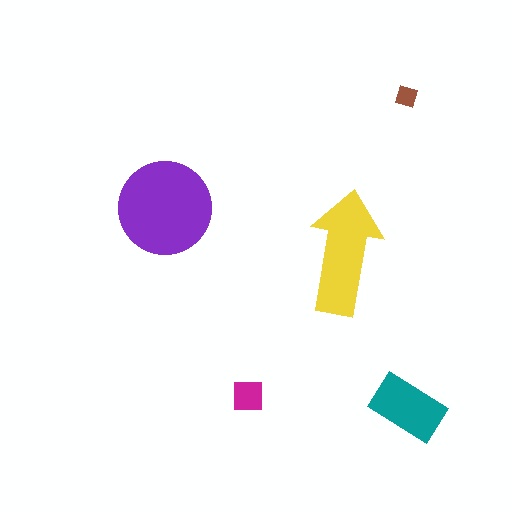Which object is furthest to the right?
The teal rectangle is rightmost.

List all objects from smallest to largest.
The brown diamond, the magenta square, the teal rectangle, the yellow arrow, the purple circle.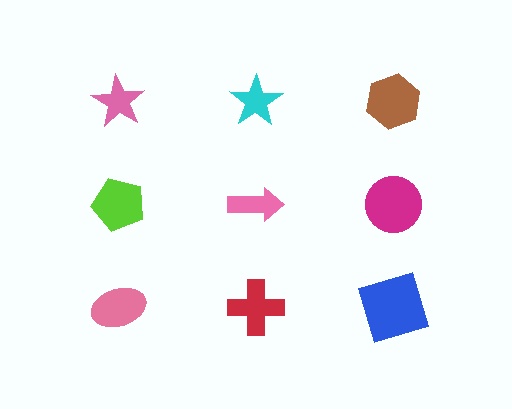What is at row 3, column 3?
A blue square.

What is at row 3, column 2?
A red cross.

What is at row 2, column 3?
A magenta circle.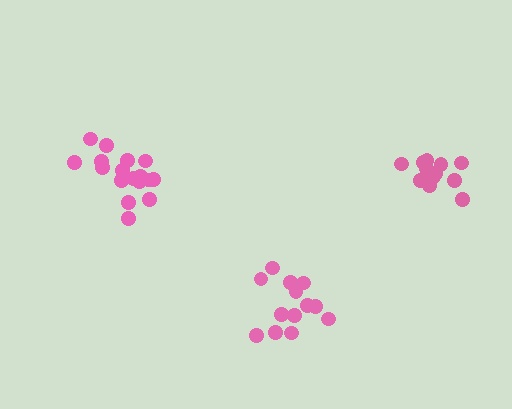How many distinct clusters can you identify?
There are 3 distinct clusters.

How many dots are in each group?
Group 1: 13 dots, Group 2: 17 dots, Group 3: 13 dots (43 total).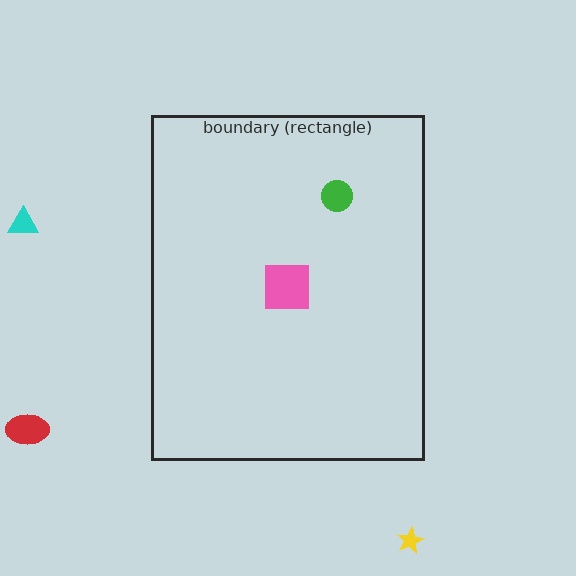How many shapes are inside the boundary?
2 inside, 3 outside.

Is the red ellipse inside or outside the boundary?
Outside.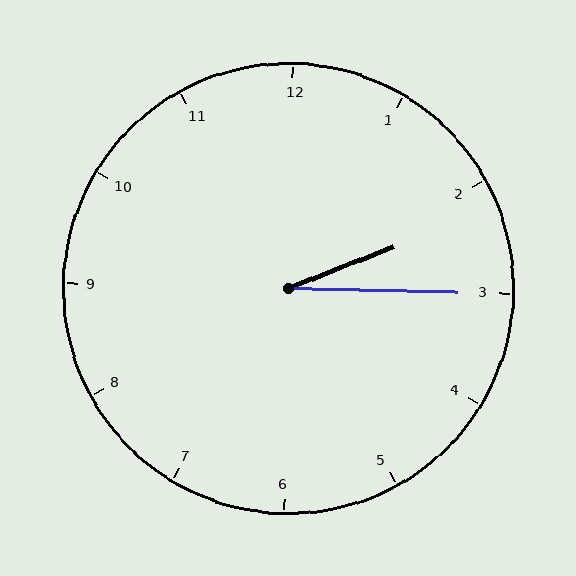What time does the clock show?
2:15.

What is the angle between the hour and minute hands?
Approximately 22 degrees.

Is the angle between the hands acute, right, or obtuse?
It is acute.